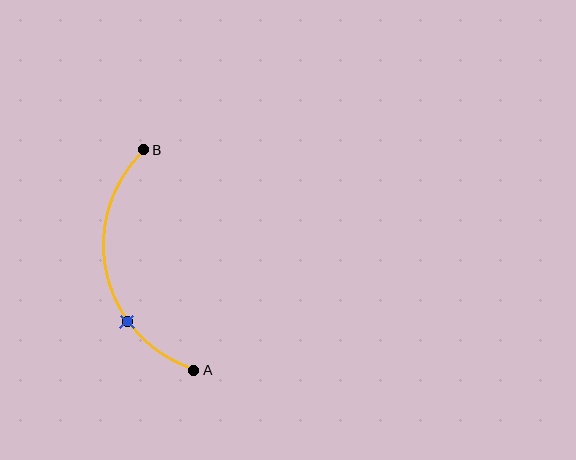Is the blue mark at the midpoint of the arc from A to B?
No. The blue mark lies on the arc but is closer to endpoint A. The arc midpoint would be at the point on the curve equidistant along the arc from both A and B.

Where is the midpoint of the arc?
The arc midpoint is the point on the curve farthest from the straight line joining A and B. It sits to the left of that line.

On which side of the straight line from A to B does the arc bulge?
The arc bulges to the left of the straight line connecting A and B.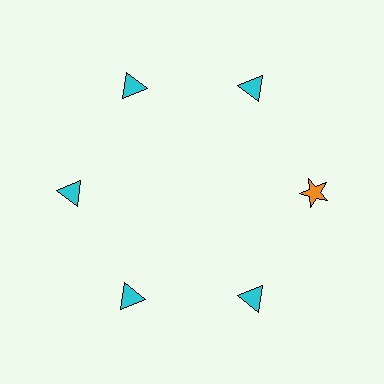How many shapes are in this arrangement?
There are 6 shapes arranged in a ring pattern.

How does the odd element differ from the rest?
It differs in both color (orange instead of cyan) and shape (star instead of triangle).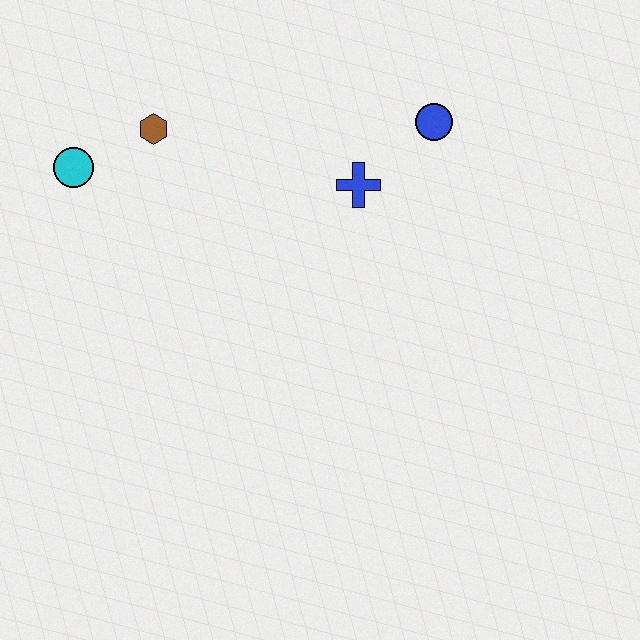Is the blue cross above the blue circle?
No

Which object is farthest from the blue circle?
The cyan circle is farthest from the blue circle.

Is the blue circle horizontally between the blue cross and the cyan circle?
No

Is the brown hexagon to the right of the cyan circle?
Yes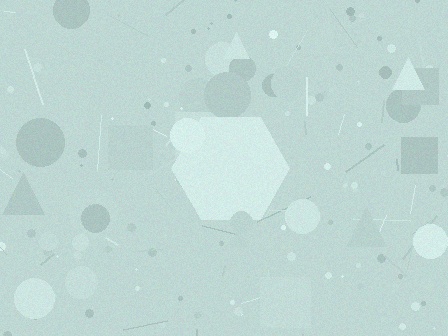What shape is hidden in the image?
A hexagon is hidden in the image.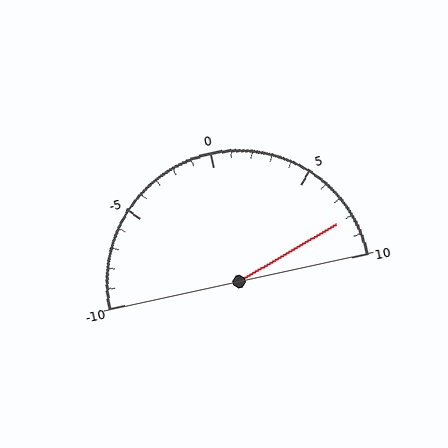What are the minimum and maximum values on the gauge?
The gauge ranges from -10 to 10.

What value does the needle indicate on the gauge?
The needle indicates approximately 8.